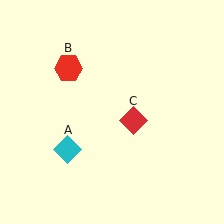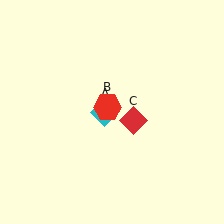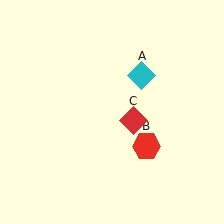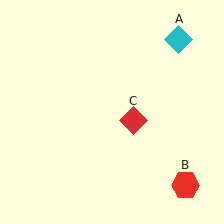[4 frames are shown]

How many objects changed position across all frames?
2 objects changed position: cyan diamond (object A), red hexagon (object B).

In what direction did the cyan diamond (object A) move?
The cyan diamond (object A) moved up and to the right.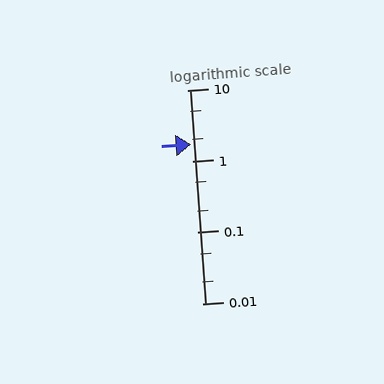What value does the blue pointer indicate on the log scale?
The pointer indicates approximately 1.7.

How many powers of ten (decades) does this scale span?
The scale spans 3 decades, from 0.01 to 10.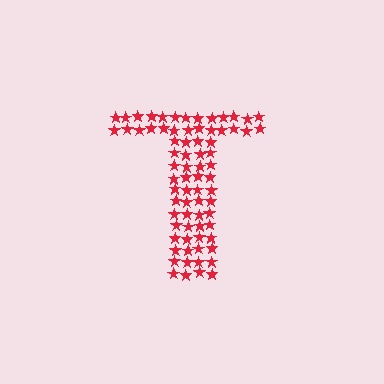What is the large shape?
The large shape is the letter T.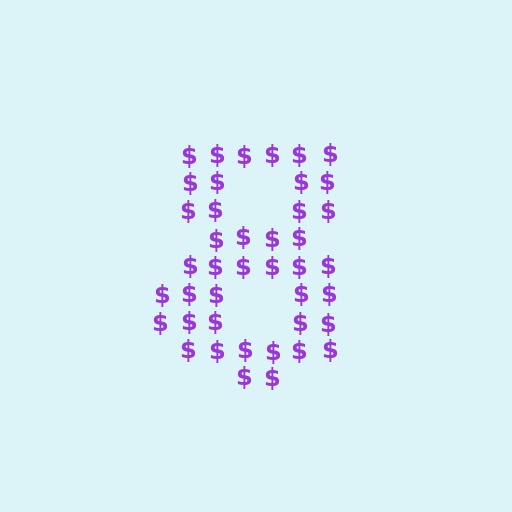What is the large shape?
The large shape is the digit 8.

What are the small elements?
The small elements are dollar signs.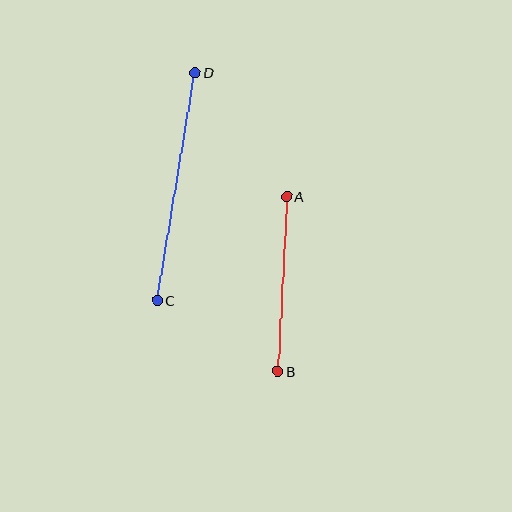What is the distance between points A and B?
The distance is approximately 175 pixels.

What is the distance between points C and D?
The distance is approximately 231 pixels.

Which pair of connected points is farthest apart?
Points C and D are farthest apart.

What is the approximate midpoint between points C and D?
The midpoint is at approximately (176, 186) pixels.